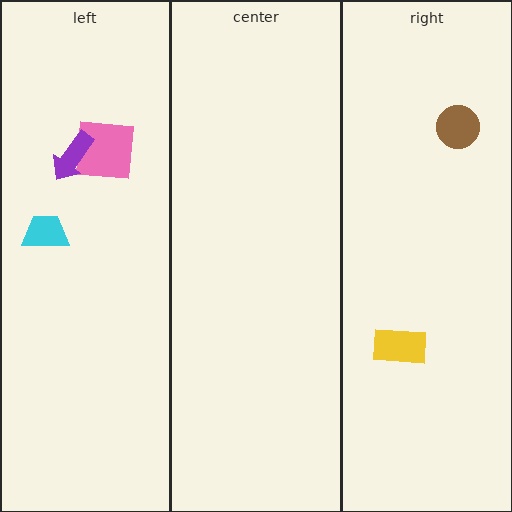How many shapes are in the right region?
2.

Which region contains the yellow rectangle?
The right region.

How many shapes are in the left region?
3.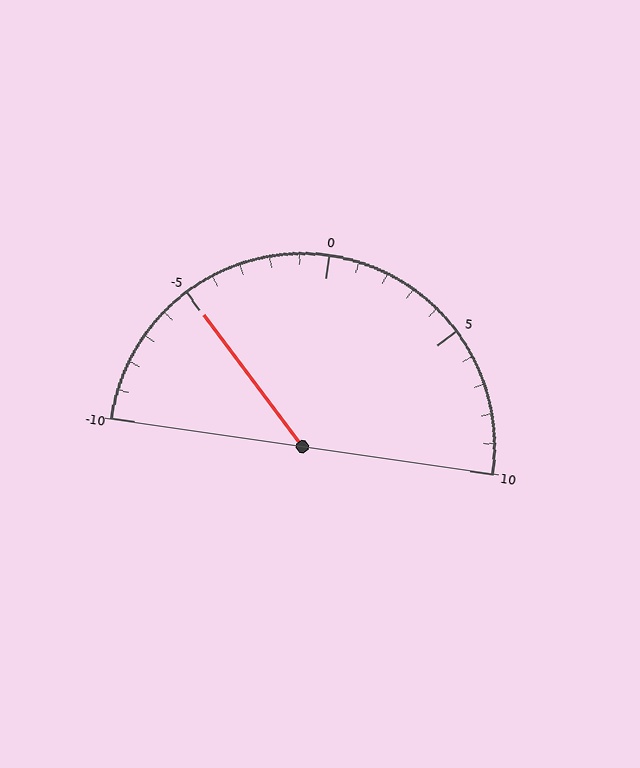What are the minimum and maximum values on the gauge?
The gauge ranges from -10 to 10.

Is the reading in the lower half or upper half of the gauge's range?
The reading is in the lower half of the range (-10 to 10).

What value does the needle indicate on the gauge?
The needle indicates approximately -5.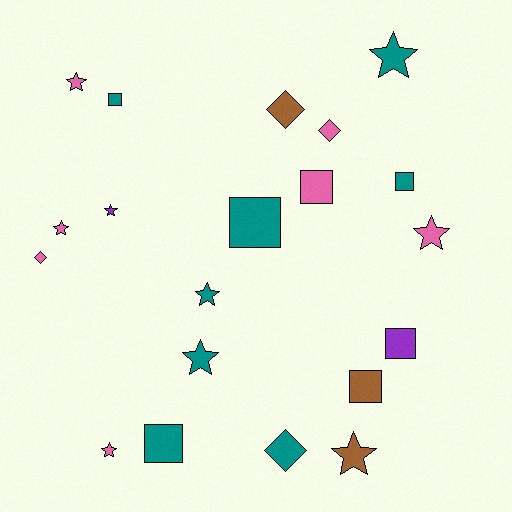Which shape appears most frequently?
Star, with 9 objects.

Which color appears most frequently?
Teal, with 8 objects.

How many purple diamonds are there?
There are no purple diamonds.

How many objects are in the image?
There are 20 objects.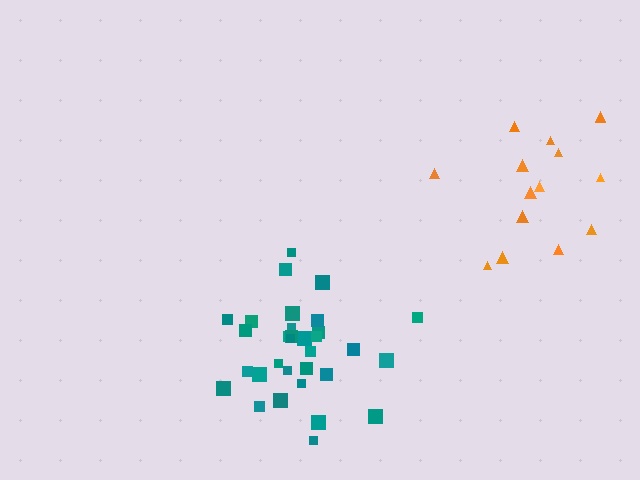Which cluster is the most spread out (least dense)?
Orange.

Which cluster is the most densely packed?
Teal.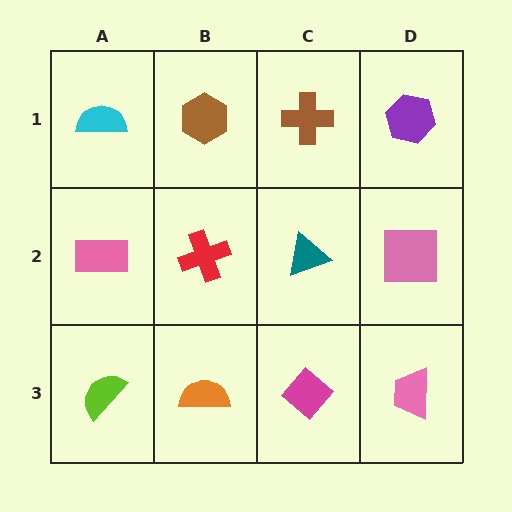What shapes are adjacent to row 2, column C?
A brown cross (row 1, column C), a magenta diamond (row 3, column C), a red cross (row 2, column B), a pink square (row 2, column D).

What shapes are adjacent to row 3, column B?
A red cross (row 2, column B), a lime semicircle (row 3, column A), a magenta diamond (row 3, column C).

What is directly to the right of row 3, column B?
A magenta diamond.